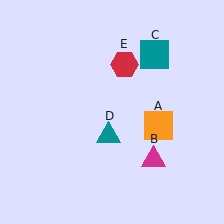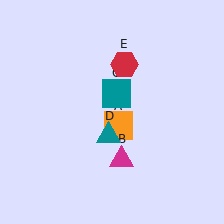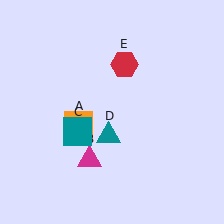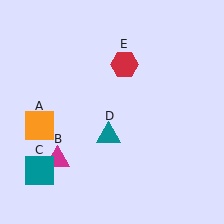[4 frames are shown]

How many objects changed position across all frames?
3 objects changed position: orange square (object A), magenta triangle (object B), teal square (object C).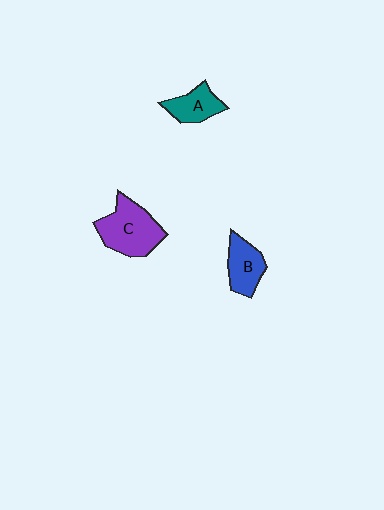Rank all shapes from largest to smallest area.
From largest to smallest: C (purple), B (blue), A (teal).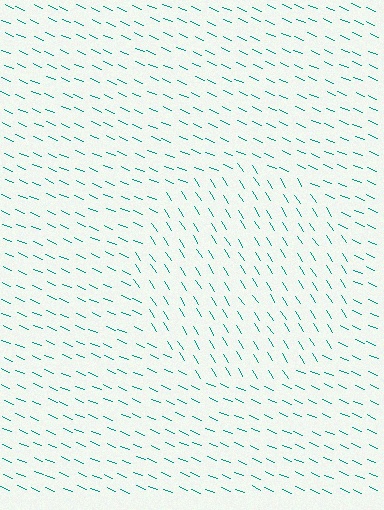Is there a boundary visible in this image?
Yes, there is a texture boundary formed by a change in line orientation.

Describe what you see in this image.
The image is filled with small teal line segments. A circle region in the image has lines oriented differently from the surrounding lines, creating a visible texture boundary.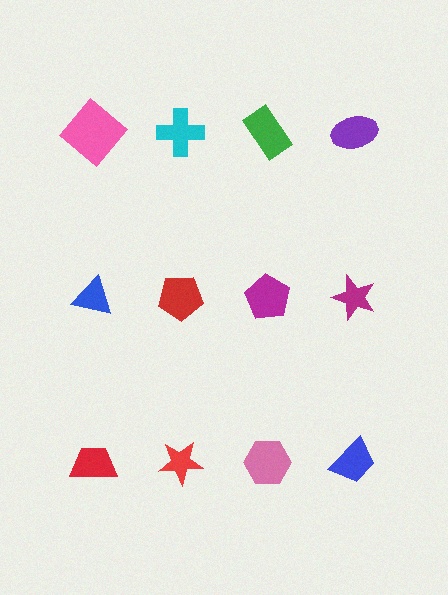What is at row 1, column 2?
A cyan cross.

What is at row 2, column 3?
A magenta pentagon.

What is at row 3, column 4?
A blue trapezoid.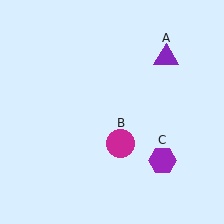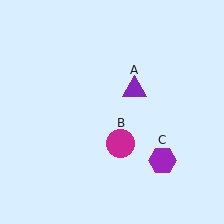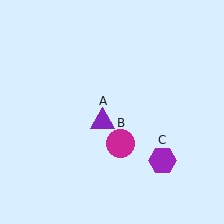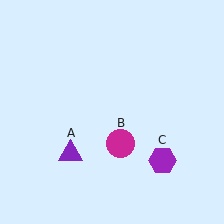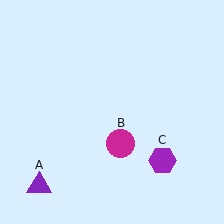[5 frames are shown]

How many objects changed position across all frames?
1 object changed position: purple triangle (object A).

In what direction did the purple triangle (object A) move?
The purple triangle (object A) moved down and to the left.